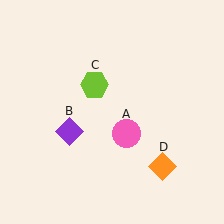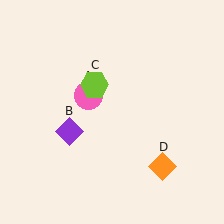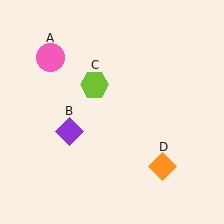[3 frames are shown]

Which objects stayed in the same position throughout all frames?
Purple diamond (object B) and lime hexagon (object C) and orange diamond (object D) remained stationary.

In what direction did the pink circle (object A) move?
The pink circle (object A) moved up and to the left.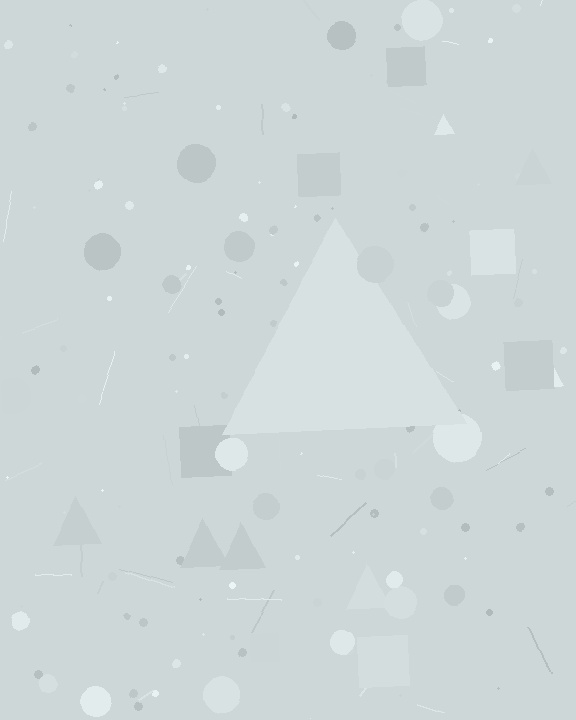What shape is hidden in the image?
A triangle is hidden in the image.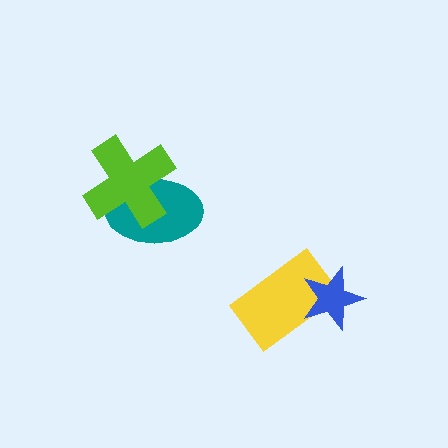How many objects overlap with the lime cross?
1 object overlaps with the lime cross.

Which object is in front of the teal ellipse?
The lime cross is in front of the teal ellipse.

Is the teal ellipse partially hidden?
Yes, it is partially covered by another shape.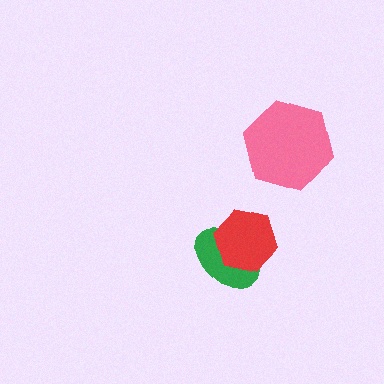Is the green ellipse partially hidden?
Yes, it is partially covered by another shape.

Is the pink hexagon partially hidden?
No, no other shape covers it.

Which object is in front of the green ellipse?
The red hexagon is in front of the green ellipse.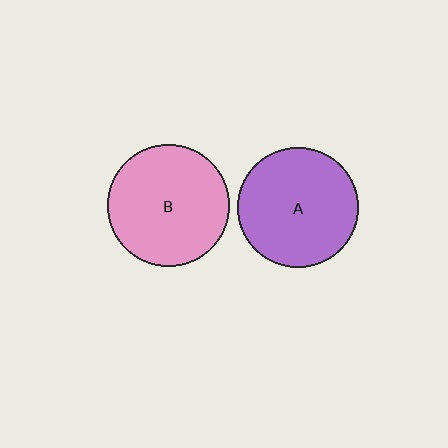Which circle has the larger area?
Circle B (pink).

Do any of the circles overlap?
No, none of the circles overlap.